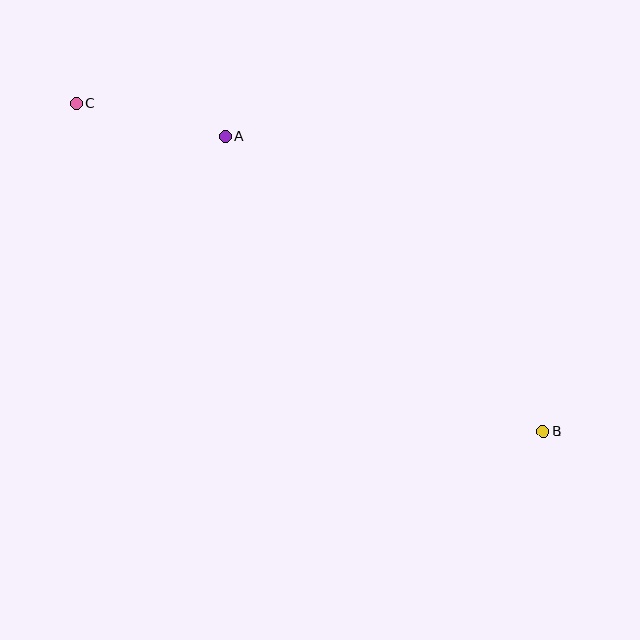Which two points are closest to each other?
Points A and C are closest to each other.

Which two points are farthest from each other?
Points B and C are farthest from each other.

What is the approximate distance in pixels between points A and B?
The distance between A and B is approximately 433 pixels.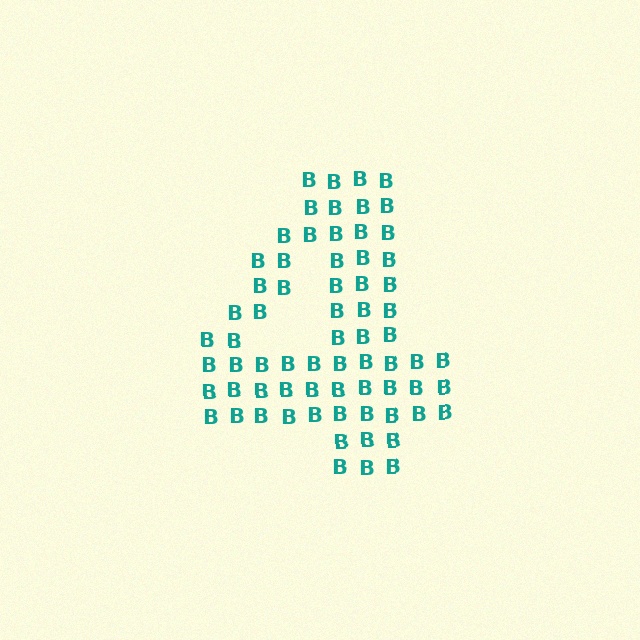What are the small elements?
The small elements are letter B's.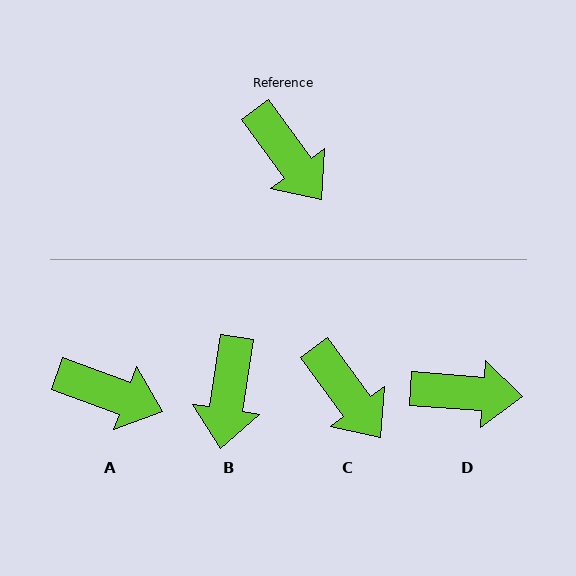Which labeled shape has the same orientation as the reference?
C.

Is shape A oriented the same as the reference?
No, it is off by about 34 degrees.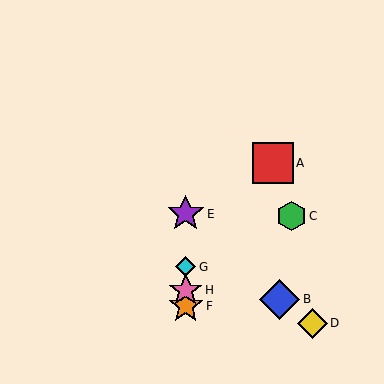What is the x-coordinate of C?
Object C is at x≈291.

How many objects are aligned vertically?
4 objects (E, F, G, H) are aligned vertically.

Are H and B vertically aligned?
No, H is at x≈186 and B is at x≈280.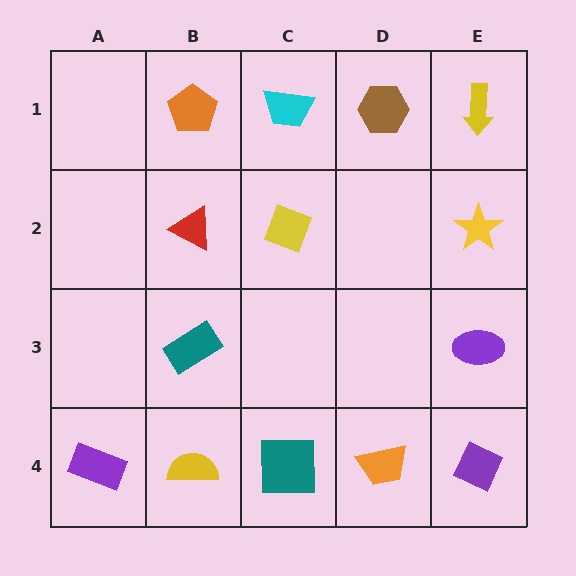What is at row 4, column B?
A yellow semicircle.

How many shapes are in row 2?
3 shapes.